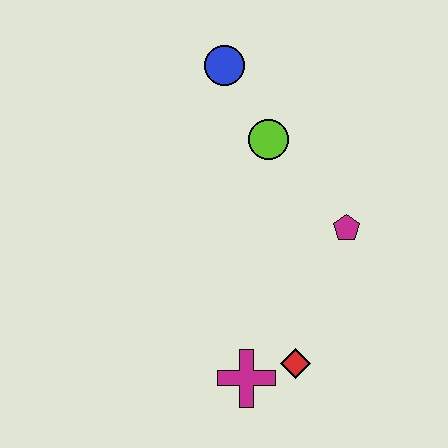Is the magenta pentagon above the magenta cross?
Yes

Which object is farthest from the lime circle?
The magenta cross is farthest from the lime circle.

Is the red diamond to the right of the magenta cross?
Yes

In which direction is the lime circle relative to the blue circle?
The lime circle is below the blue circle.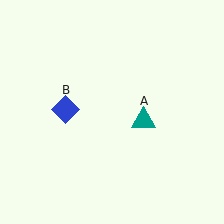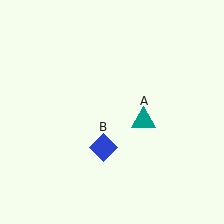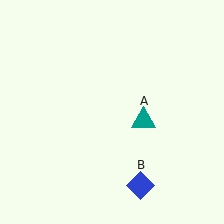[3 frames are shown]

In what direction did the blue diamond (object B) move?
The blue diamond (object B) moved down and to the right.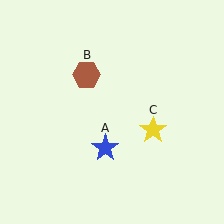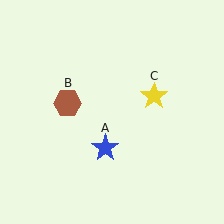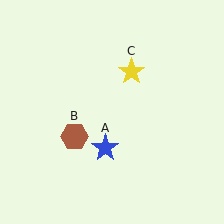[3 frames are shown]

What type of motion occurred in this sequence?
The brown hexagon (object B), yellow star (object C) rotated counterclockwise around the center of the scene.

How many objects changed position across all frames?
2 objects changed position: brown hexagon (object B), yellow star (object C).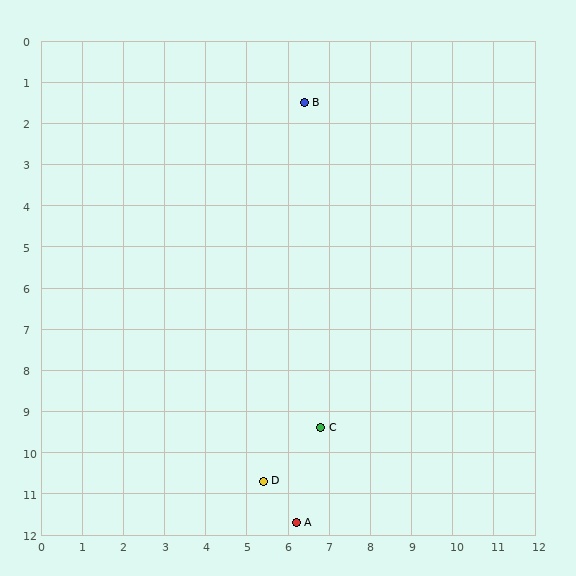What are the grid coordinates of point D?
Point D is at approximately (5.4, 10.7).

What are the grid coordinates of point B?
Point B is at approximately (6.4, 1.5).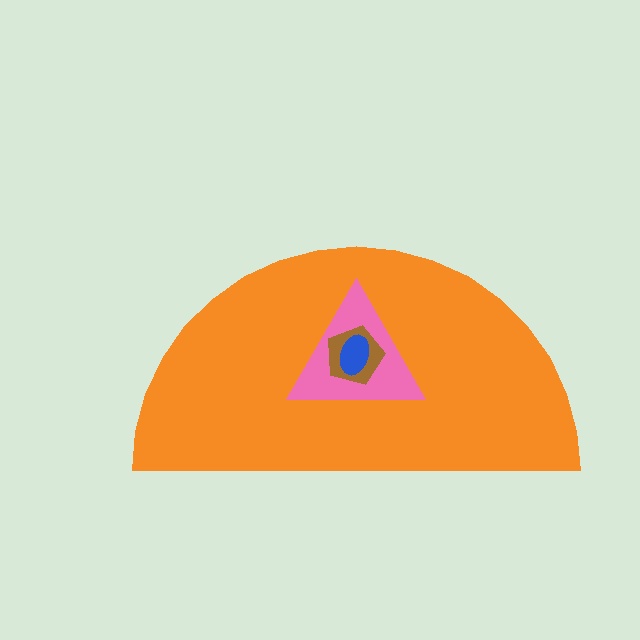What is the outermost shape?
The orange semicircle.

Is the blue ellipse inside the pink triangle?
Yes.